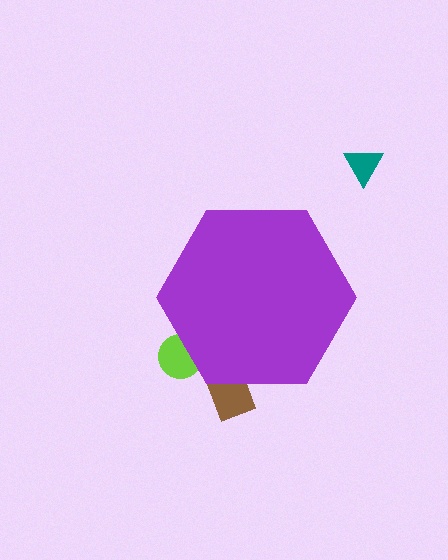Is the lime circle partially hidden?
Yes, the lime circle is partially hidden behind the purple hexagon.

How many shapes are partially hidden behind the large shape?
2 shapes are partially hidden.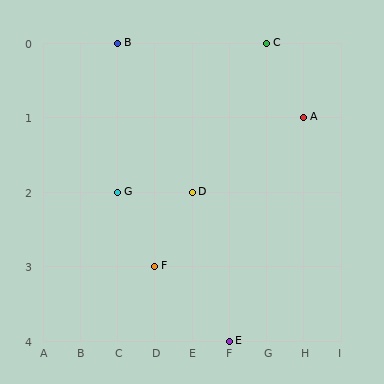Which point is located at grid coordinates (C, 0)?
Point B is at (C, 0).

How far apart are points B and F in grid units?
Points B and F are 1 column and 3 rows apart (about 3.2 grid units diagonally).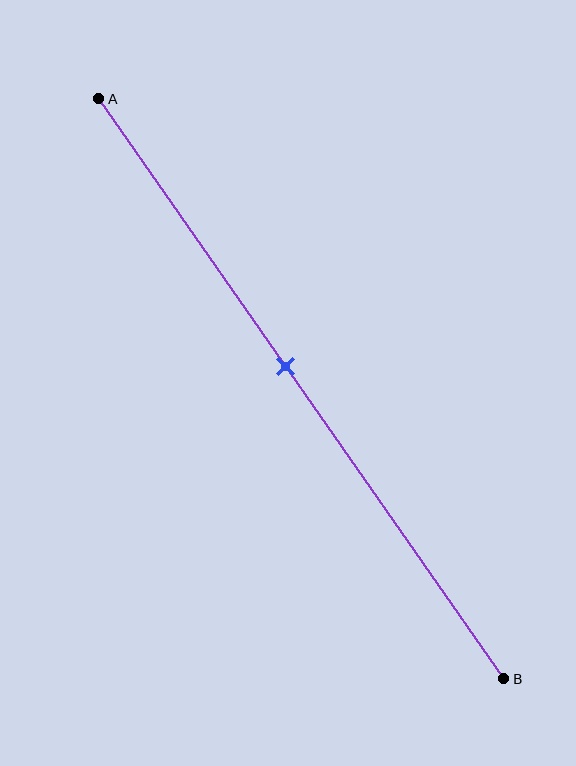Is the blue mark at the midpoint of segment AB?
No, the mark is at about 45% from A, not at the 50% midpoint.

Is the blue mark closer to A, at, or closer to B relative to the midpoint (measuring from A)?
The blue mark is closer to point A than the midpoint of segment AB.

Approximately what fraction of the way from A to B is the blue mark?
The blue mark is approximately 45% of the way from A to B.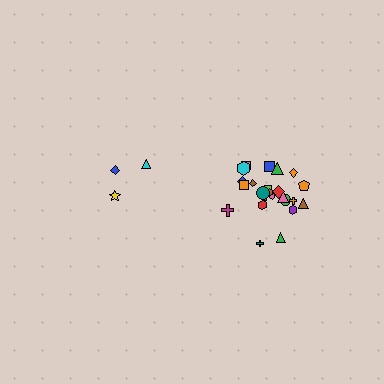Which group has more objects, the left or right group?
The right group.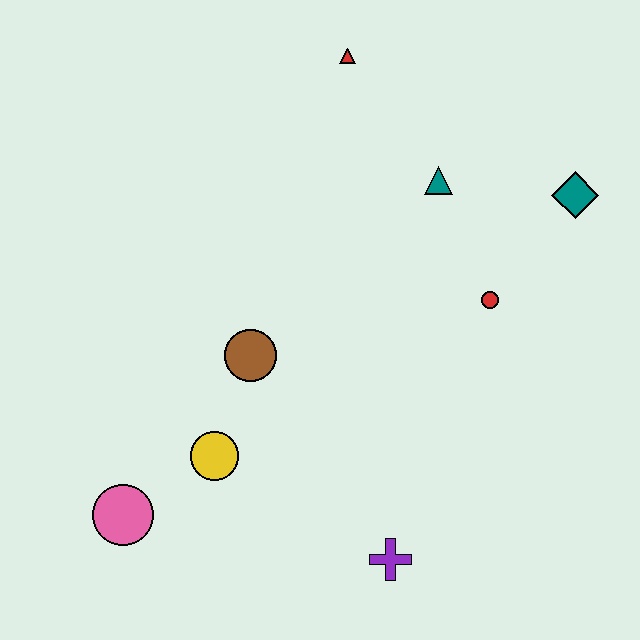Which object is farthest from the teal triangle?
The pink circle is farthest from the teal triangle.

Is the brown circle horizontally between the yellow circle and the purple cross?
Yes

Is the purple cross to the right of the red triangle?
Yes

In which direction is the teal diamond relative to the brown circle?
The teal diamond is to the right of the brown circle.